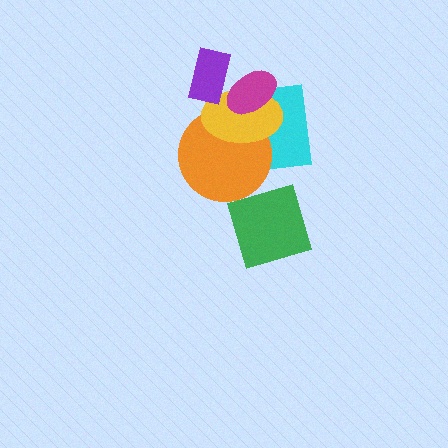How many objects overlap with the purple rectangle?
2 objects overlap with the purple rectangle.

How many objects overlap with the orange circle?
3 objects overlap with the orange circle.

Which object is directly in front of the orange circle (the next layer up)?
The yellow ellipse is directly in front of the orange circle.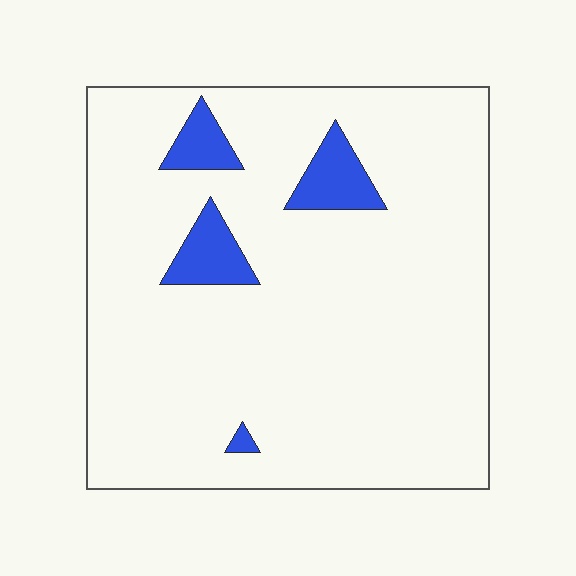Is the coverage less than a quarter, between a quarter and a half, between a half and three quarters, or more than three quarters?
Less than a quarter.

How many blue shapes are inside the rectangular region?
4.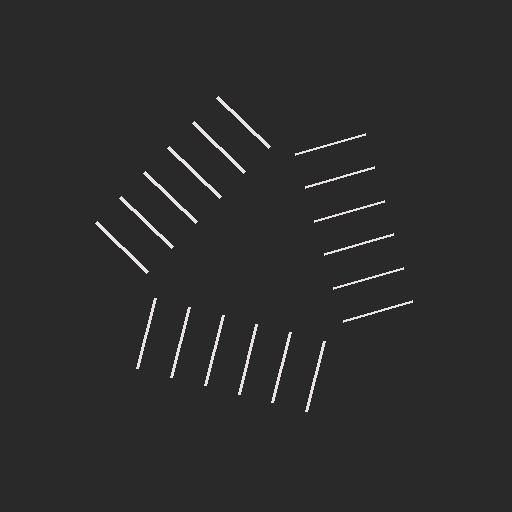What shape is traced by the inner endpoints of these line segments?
An illusory triangle — the line segments terminate on its edges but no continuous stroke is drawn.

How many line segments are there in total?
18 — 6 along each of the 3 edges.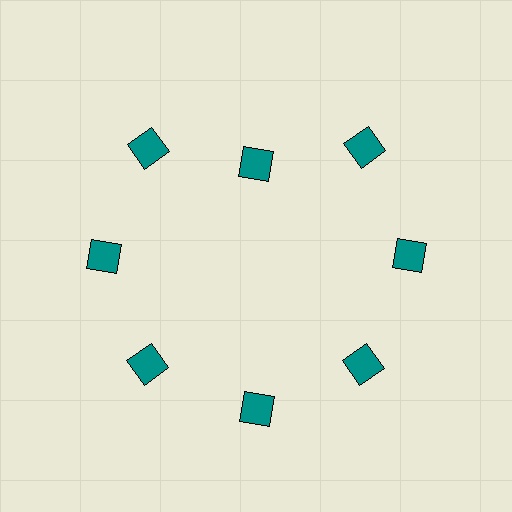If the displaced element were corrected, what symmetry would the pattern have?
It would have 8-fold rotational symmetry — the pattern would map onto itself every 45 degrees.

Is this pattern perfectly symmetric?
No. The 8 teal diamonds are arranged in a ring, but one element near the 12 o'clock position is pulled inward toward the center, breaking the 8-fold rotational symmetry.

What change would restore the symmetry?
The symmetry would be restored by moving it outward, back onto the ring so that all 8 diamonds sit at equal angles and equal distance from the center.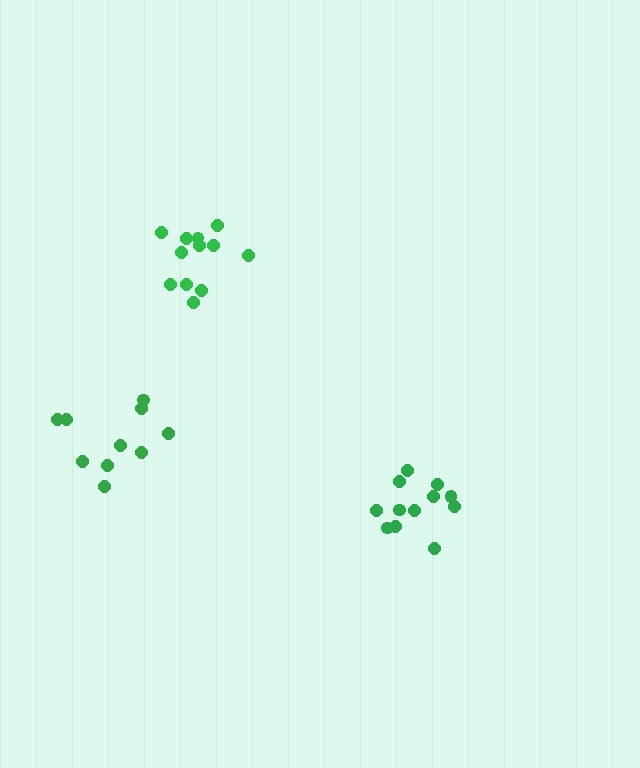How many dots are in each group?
Group 1: 12 dots, Group 2: 12 dots, Group 3: 10 dots (34 total).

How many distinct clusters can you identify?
There are 3 distinct clusters.